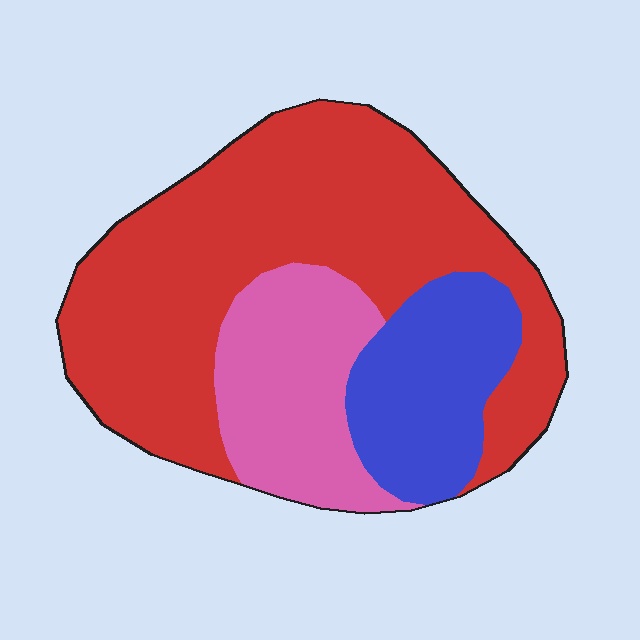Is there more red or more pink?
Red.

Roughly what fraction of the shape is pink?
Pink covers 21% of the shape.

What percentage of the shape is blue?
Blue covers 19% of the shape.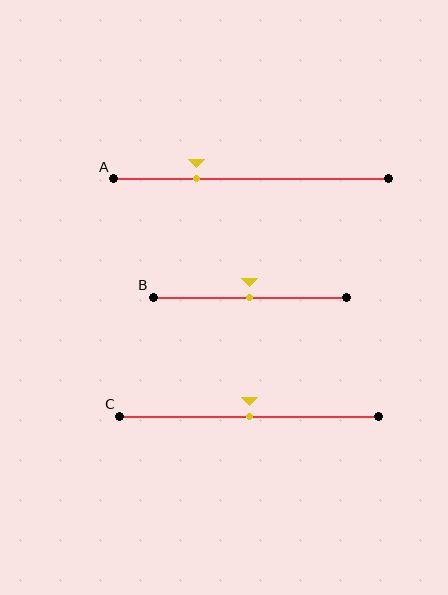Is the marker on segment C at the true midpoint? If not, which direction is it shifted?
Yes, the marker on segment C is at the true midpoint.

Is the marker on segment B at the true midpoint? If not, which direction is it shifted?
Yes, the marker on segment B is at the true midpoint.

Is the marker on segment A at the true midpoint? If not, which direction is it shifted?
No, the marker on segment A is shifted to the left by about 20% of the segment length.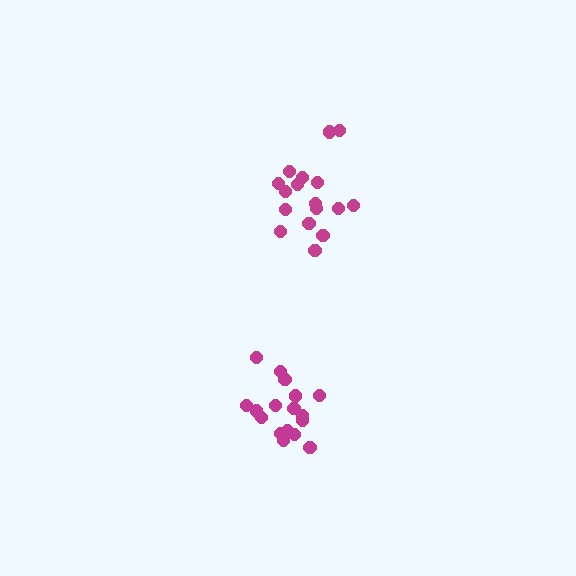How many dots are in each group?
Group 1: 17 dots, Group 2: 17 dots (34 total).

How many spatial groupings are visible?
There are 2 spatial groupings.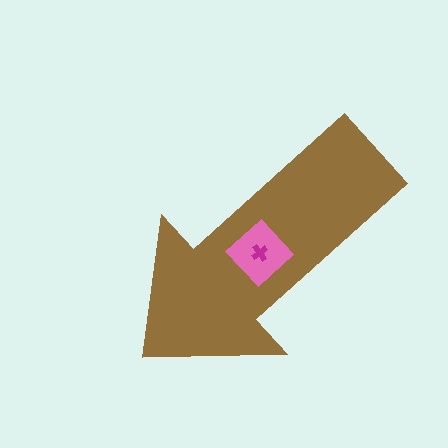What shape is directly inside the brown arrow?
The pink diamond.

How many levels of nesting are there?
3.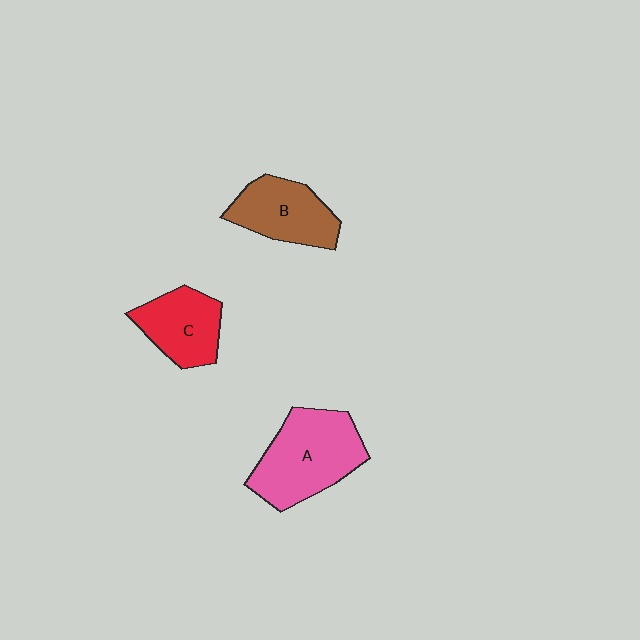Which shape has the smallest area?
Shape C (red).